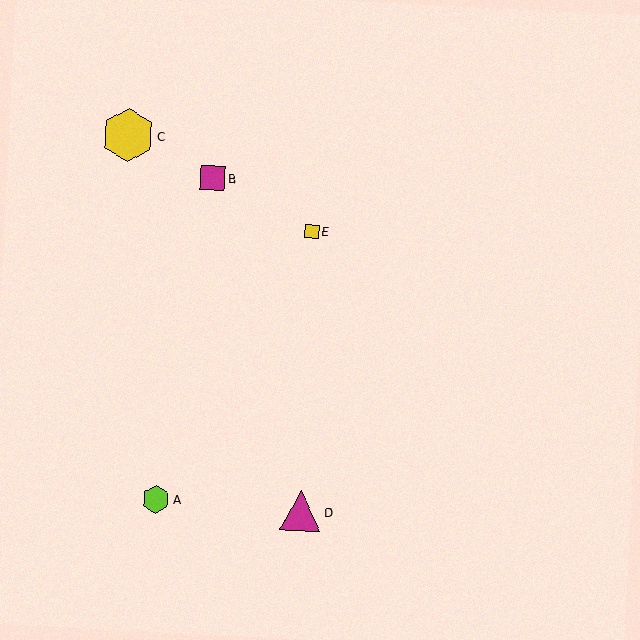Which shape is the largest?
The yellow hexagon (labeled C) is the largest.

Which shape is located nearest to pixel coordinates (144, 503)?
The lime hexagon (labeled A) at (156, 499) is nearest to that location.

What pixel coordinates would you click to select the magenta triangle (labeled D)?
Click at (301, 511) to select the magenta triangle D.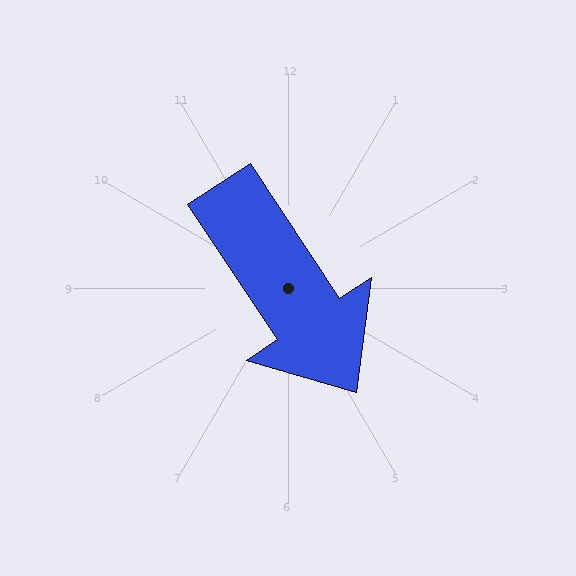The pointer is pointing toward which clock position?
Roughly 5 o'clock.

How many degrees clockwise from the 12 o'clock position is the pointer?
Approximately 147 degrees.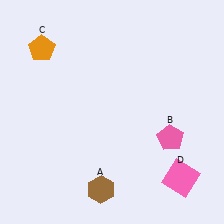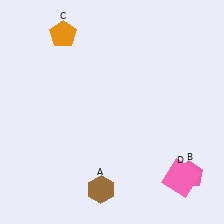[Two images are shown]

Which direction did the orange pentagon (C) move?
The orange pentagon (C) moved right.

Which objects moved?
The objects that moved are: the pink pentagon (B), the orange pentagon (C).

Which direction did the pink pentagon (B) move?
The pink pentagon (B) moved down.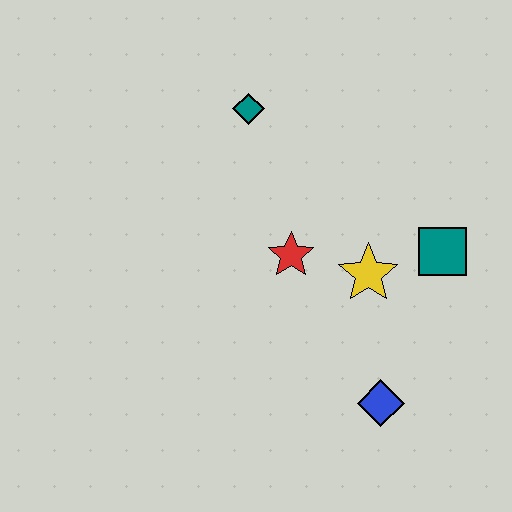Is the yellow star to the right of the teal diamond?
Yes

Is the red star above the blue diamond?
Yes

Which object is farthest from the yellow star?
The teal diamond is farthest from the yellow star.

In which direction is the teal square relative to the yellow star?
The teal square is to the right of the yellow star.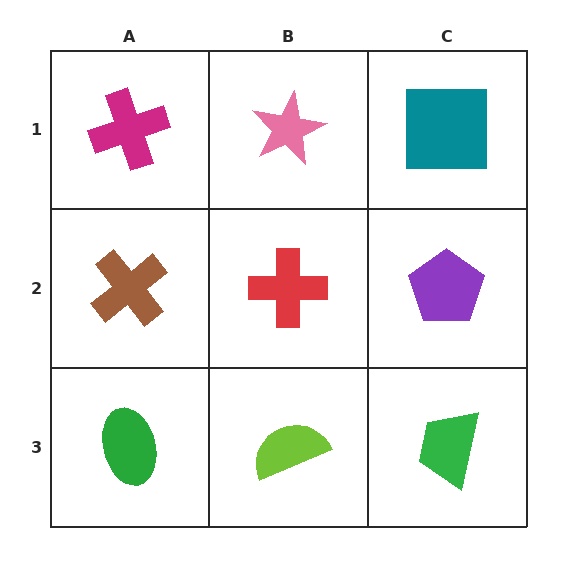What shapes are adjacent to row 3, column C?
A purple pentagon (row 2, column C), a lime semicircle (row 3, column B).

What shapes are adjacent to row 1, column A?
A brown cross (row 2, column A), a pink star (row 1, column B).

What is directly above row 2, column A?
A magenta cross.